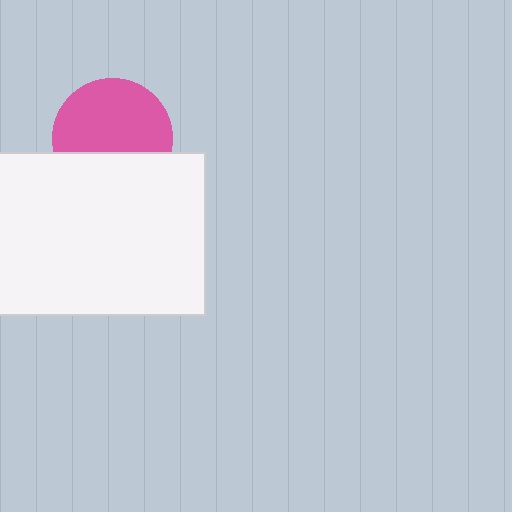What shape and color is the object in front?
The object in front is a white rectangle.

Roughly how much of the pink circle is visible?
About half of it is visible (roughly 64%).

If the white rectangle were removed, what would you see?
You would see the complete pink circle.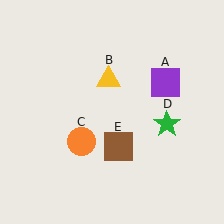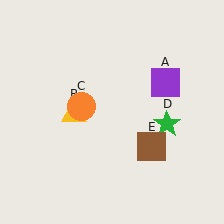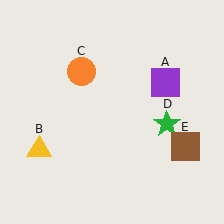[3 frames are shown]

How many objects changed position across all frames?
3 objects changed position: yellow triangle (object B), orange circle (object C), brown square (object E).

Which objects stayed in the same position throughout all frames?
Purple square (object A) and green star (object D) remained stationary.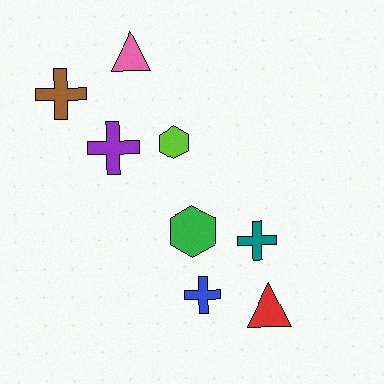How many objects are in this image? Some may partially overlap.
There are 8 objects.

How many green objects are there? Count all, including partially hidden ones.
There is 1 green object.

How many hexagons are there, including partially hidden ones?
There are 2 hexagons.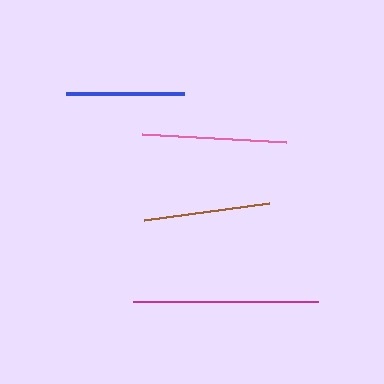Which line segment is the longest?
The magenta line is the longest at approximately 185 pixels.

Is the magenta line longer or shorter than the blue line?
The magenta line is longer than the blue line.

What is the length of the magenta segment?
The magenta segment is approximately 185 pixels long.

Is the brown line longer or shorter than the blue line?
The brown line is longer than the blue line.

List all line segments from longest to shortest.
From longest to shortest: magenta, pink, brown, blue.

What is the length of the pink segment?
The pink segment is approximately 144 pixels long.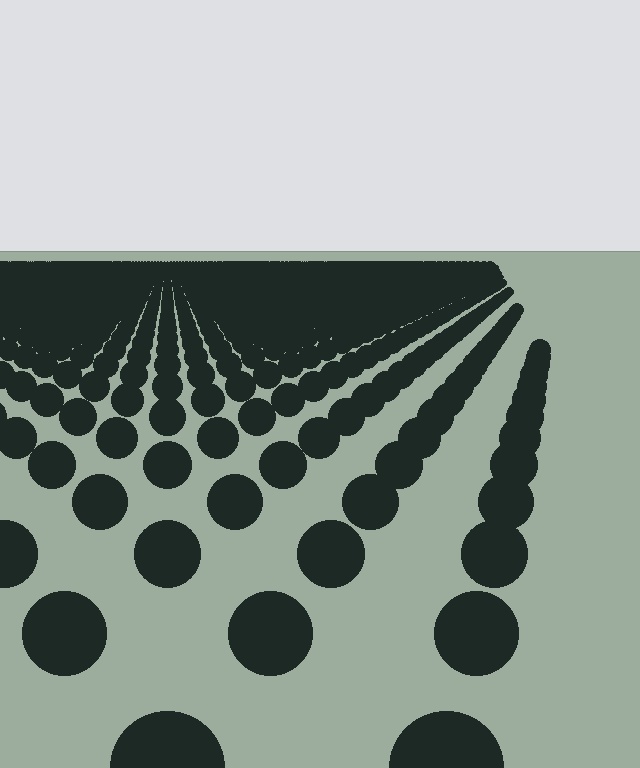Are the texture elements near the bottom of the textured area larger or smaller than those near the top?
Larger. Near the bottom, elements are closer to the viewer and appear at a bigger on-screen size.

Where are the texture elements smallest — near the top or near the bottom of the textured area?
Near the top.